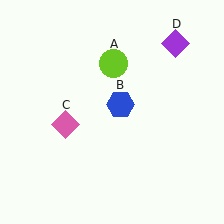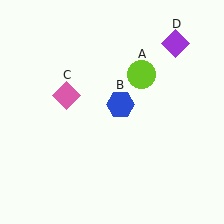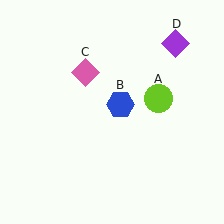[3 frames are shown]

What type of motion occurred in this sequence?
The lime circle (object A), pink diamond (object C) rotated clockwise around the center of the scene.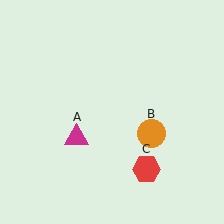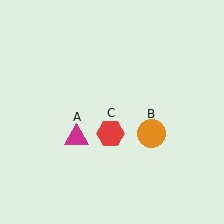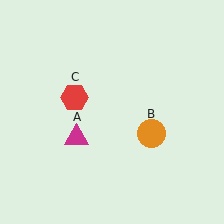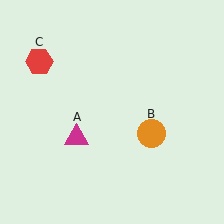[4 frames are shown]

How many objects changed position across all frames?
1 object changed position: red hexagon (object C).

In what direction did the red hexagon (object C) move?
The red hexagon (object C) moved up and to the left.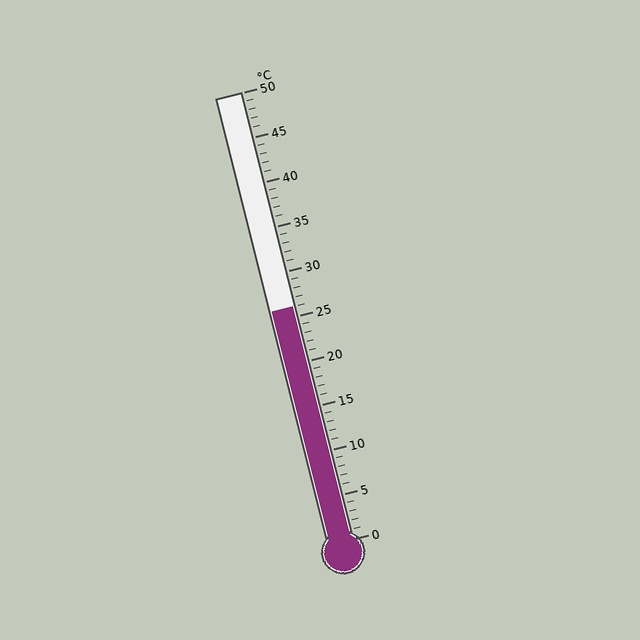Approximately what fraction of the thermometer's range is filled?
The thermometer is filled to approximately 50% of its range.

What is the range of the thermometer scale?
The thermometer scale ranges from 0°C to 50°C.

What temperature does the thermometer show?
The thermometer shows approximately 26°C.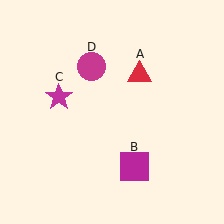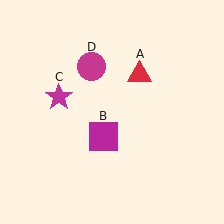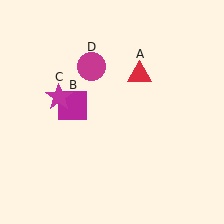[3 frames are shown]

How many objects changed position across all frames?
1 object changed position: magenta square (object B).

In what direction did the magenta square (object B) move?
The magenta square (object B) moved up and to the left.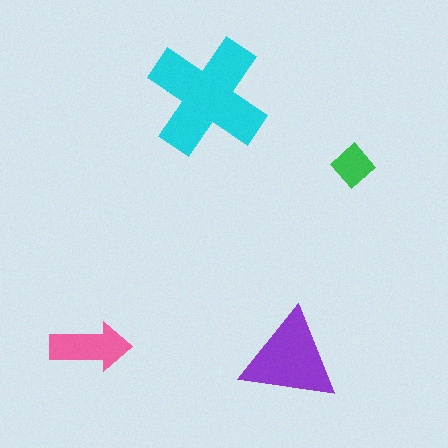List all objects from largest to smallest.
The cyan cross, the purple triangle, the pink arrow, the green diamond.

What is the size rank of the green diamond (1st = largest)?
4th.